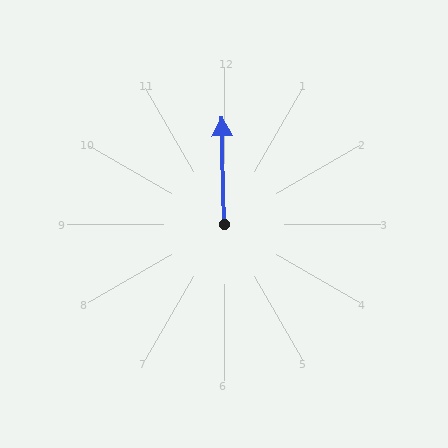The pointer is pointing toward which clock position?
Roughly 12 o'clock.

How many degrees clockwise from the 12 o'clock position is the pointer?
Approximately 359 degrees.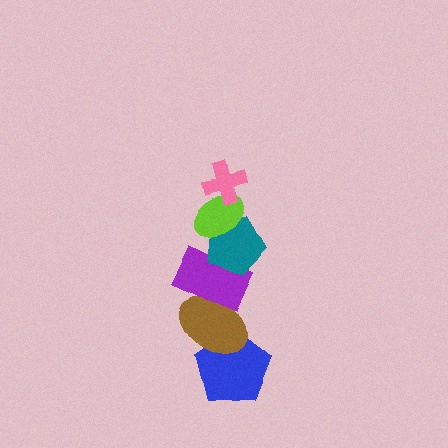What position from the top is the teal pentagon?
The teal pentagon is 3rd from the top.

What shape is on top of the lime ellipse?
The pink cross is on top of the lime ellipse.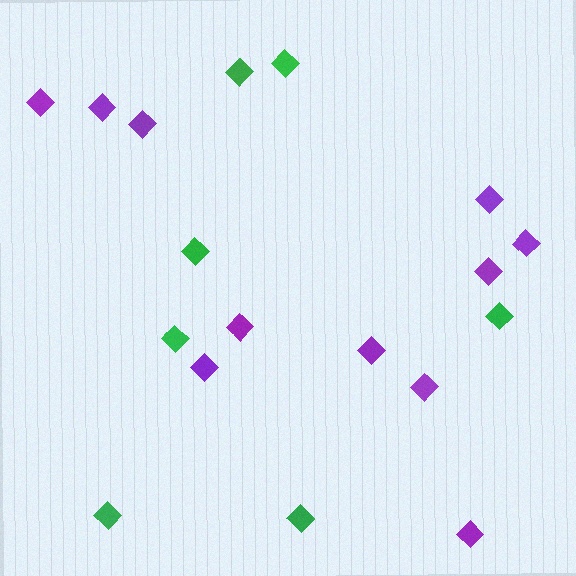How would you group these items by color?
There are 2 groups: one group of purple diamonds (11) and one group of green diamonds (7).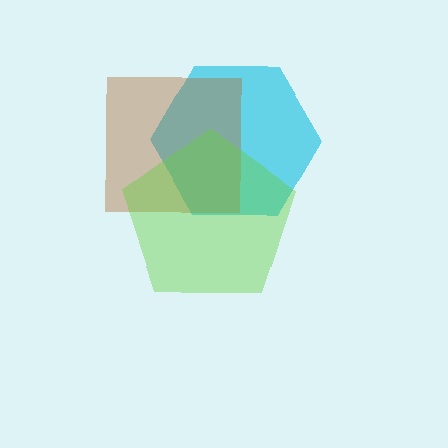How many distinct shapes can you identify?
There are 3 distinct shapes: a cyan hexagon, a brown square, a lime pentagon.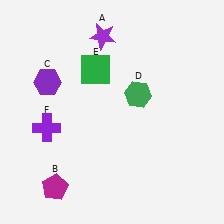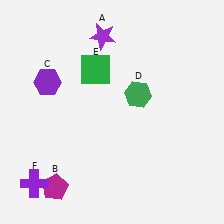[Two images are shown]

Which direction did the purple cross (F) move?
The purple cross (F) moved down.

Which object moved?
The purple cross (F) moved down.